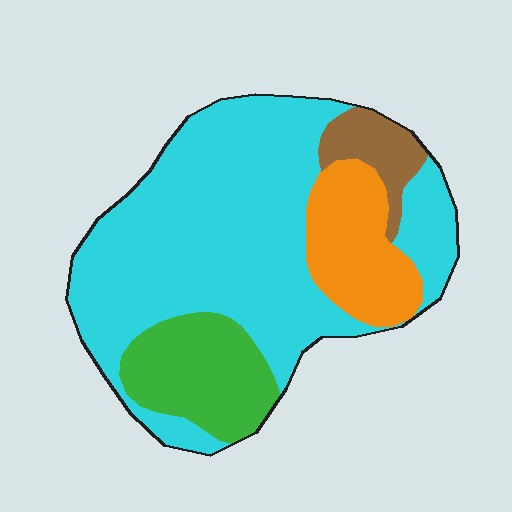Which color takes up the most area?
Cyan, at roughly 65%.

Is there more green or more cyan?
Cyan.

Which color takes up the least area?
Brown, at roughly 5%.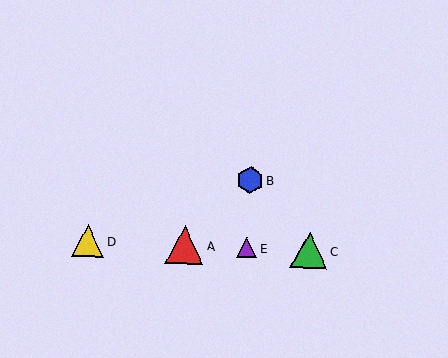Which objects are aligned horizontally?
Objects A, C, D, E are aligned horizontally.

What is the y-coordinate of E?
Object E is at y≈248.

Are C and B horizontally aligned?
No, C is at y≈250 and B is at y≈180.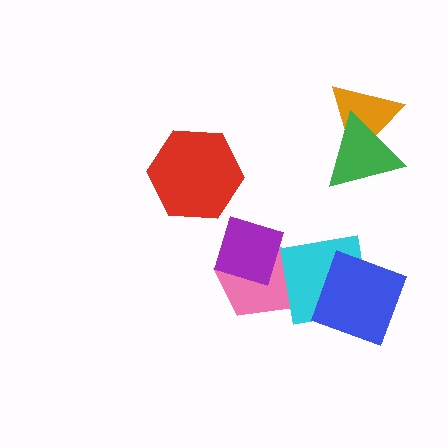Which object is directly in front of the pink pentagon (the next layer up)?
The cyan square is directly in front of the pink pentagon.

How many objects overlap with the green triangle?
1 object overlaps with the green triangle.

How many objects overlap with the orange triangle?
1 object overlaps with the orange triangle.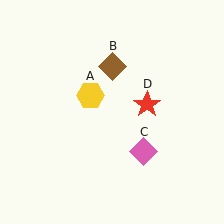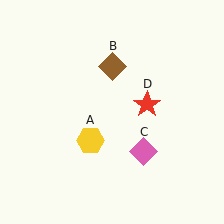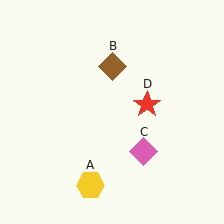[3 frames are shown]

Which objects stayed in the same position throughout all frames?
Brown diamond (object B) and pink diamond (object C) and red star (object D) remained stationary.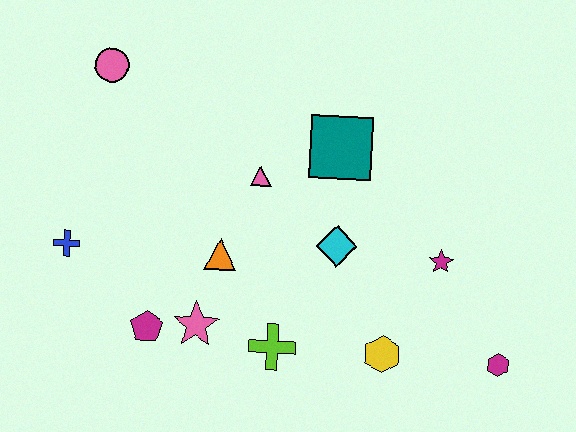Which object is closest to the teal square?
The pink triangle is closest to the teal square.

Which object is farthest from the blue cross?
The magenta hexagon is farthest from the blue cross.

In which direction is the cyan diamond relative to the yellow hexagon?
The cyan diamond is above the yellow hexagon.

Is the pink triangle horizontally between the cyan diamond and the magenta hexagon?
No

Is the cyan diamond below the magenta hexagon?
No